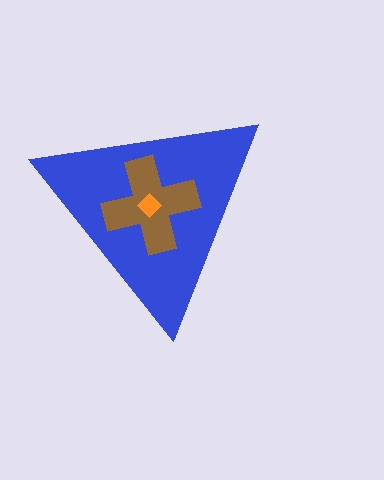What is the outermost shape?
The blue triangle.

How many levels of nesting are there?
3.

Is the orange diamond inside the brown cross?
Yes.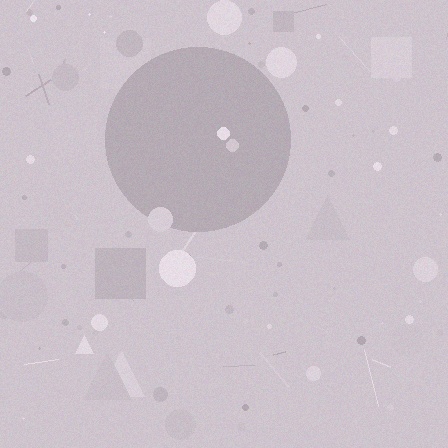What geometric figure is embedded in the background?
A circle is embedded in the background.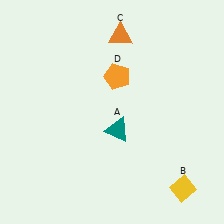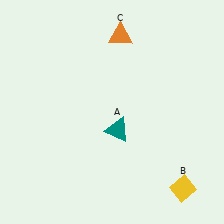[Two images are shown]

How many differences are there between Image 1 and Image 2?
There is 1 difference between the two images.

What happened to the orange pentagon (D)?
The orange pentagon (D) was removed in Image 2. It was in the top-right area of Image 1.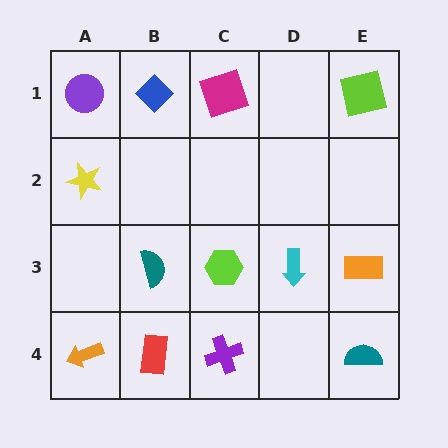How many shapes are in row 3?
4 shapes.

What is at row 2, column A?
A yellow star.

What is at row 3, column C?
A lime hexagon.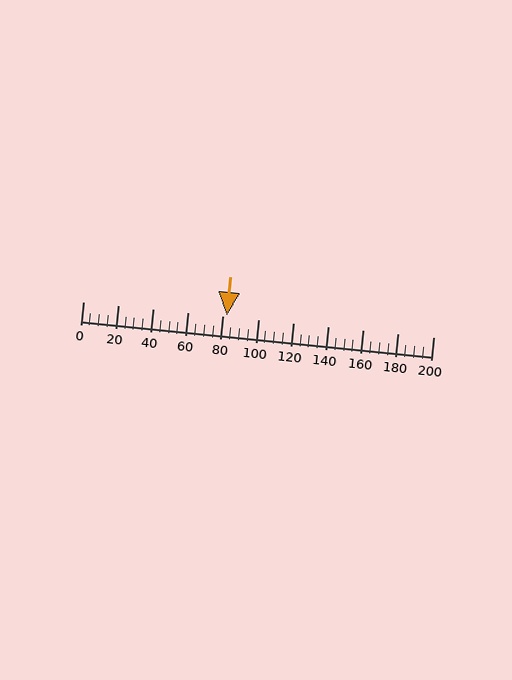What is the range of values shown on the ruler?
The ruler shows values from 0 to 200.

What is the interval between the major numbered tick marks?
The major tick marks are spaced 20 units apart.